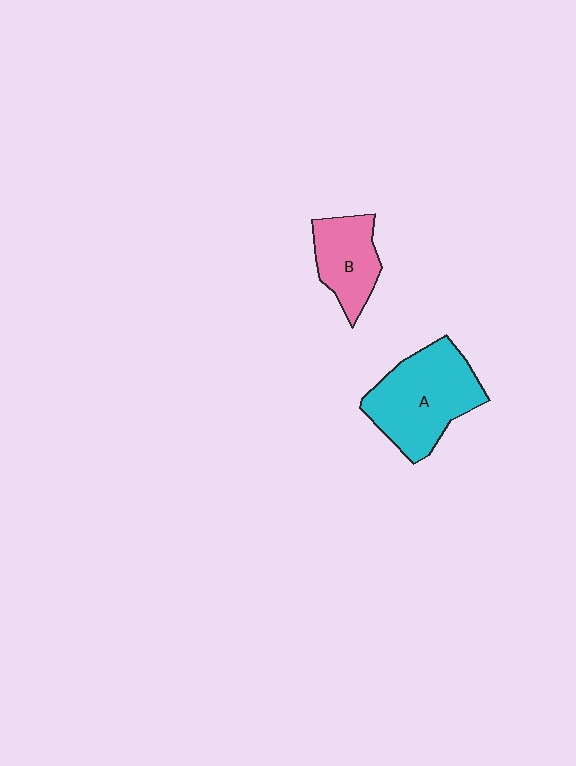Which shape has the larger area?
Shape A (cyan).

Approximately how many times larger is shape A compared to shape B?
Approximately 1.7 times.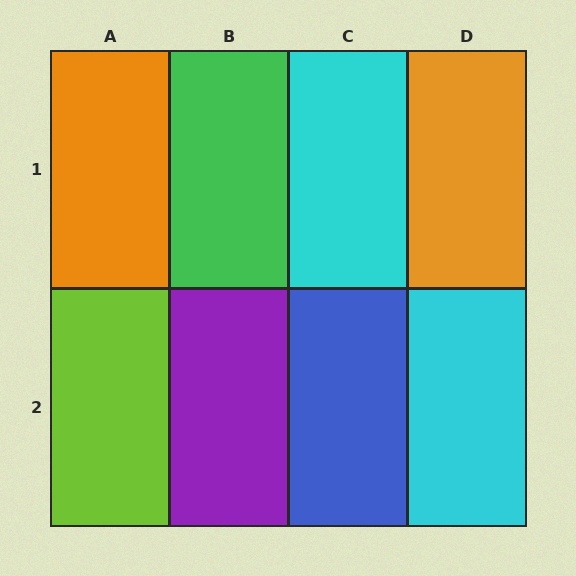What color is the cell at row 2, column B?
Purple.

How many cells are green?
1 cell is green.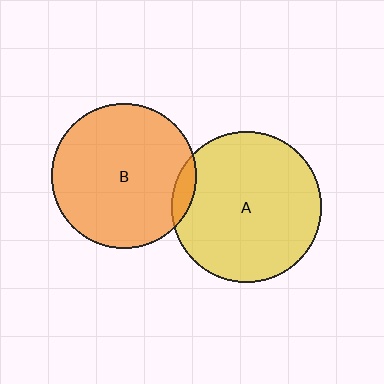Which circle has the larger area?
Circle A (yellow).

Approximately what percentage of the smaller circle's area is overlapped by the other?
Approximately 5%.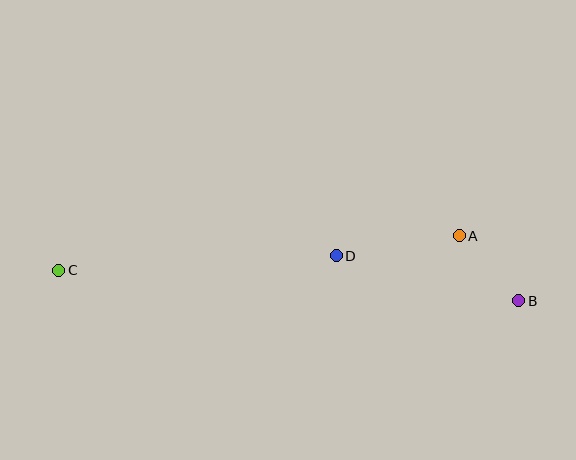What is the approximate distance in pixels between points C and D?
The distance between C and D is approximately 278 pixels.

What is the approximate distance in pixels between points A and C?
The distance between A and C is approximately 402 pixels.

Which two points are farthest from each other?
Points B and C are farthest from each other.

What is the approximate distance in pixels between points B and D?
The distance between B and D is approximately 188 pixels.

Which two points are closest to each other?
Points A and B are closest to each other.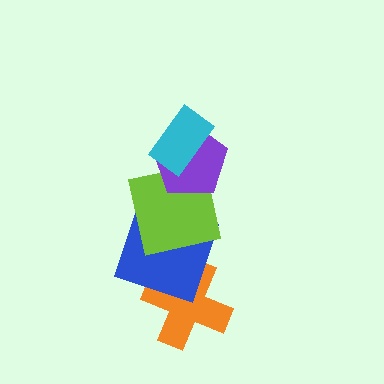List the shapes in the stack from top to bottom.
From top to bottom: the cyan rectangle, the purple pentagon, the lime square, the blue square, the orange cross.